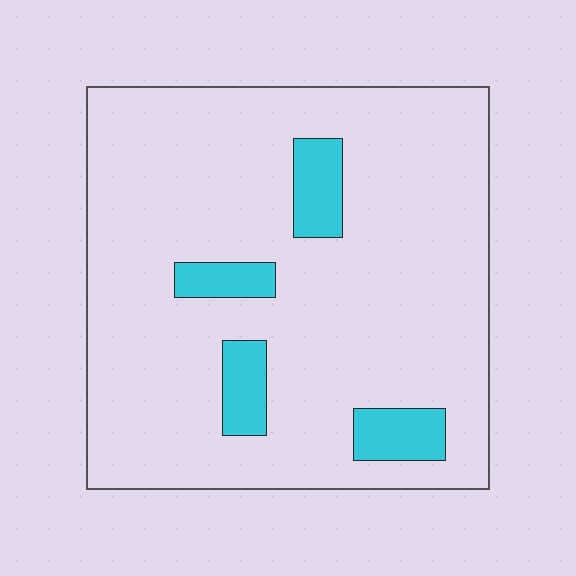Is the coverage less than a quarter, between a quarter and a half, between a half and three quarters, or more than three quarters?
Less than a quarter.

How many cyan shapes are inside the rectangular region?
4.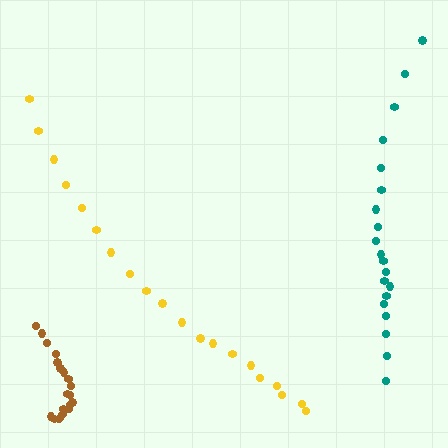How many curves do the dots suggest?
There are 3 distinct paths.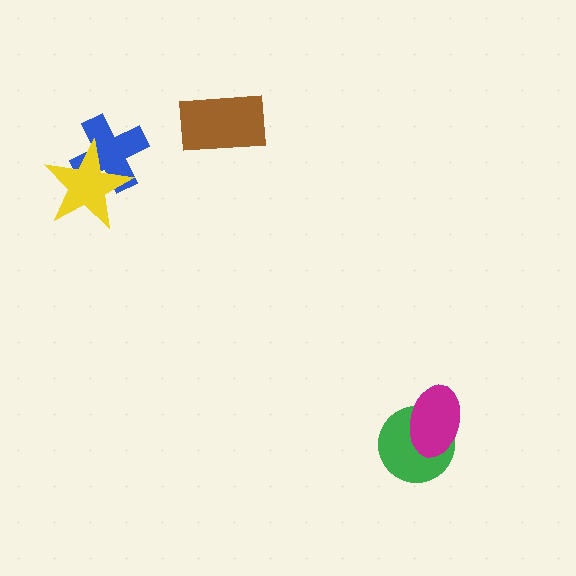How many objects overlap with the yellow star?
1 object overlaps with the yellow star.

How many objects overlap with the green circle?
1 object overlaps with the green circle.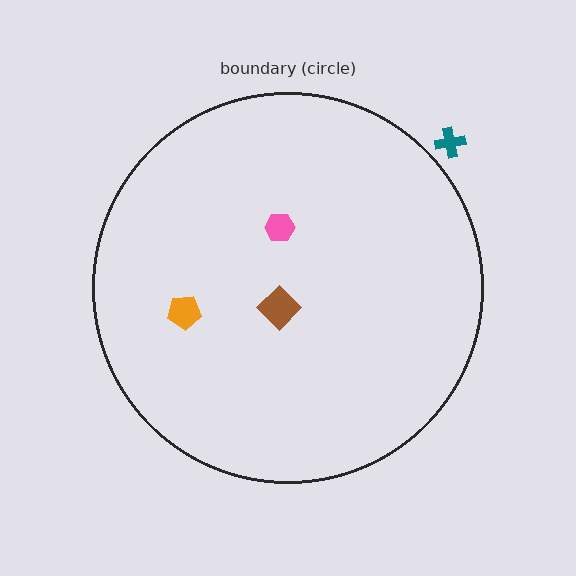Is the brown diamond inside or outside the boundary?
Inside.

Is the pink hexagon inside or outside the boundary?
Inside.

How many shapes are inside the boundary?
3 inside, 1 outside.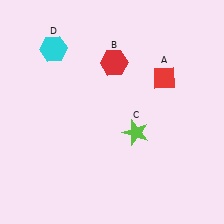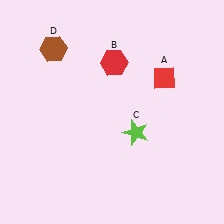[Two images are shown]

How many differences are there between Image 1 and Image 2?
There is 1 difference between the two images.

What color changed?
The hexagon (D) changed from cyan in Image 1 to brown in Image 2.